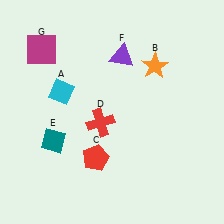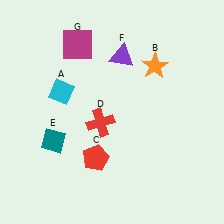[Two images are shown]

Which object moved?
The magenta square (G) moved right.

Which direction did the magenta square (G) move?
The magenta square (G) moved right.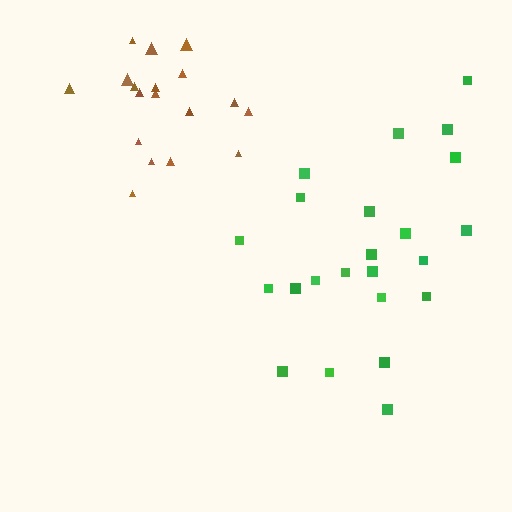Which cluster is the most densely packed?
Brown.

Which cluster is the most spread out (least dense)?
Green.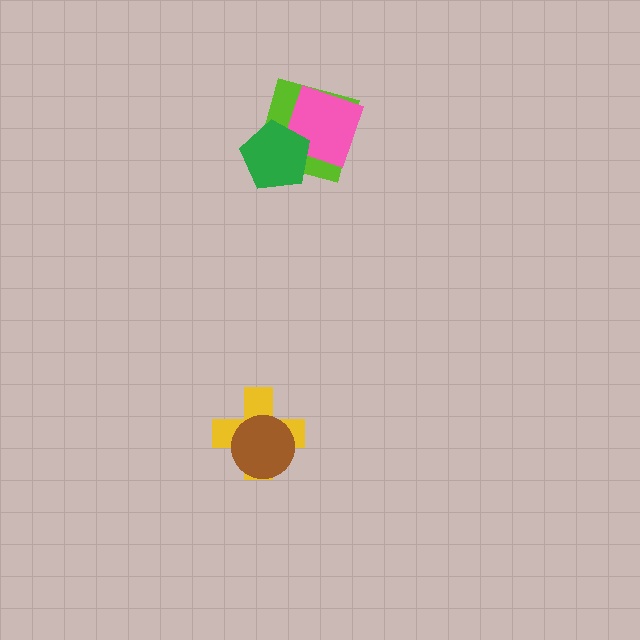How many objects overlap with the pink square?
2 objects overlap with the pink square.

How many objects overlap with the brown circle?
1 object overlaps with the brown circle.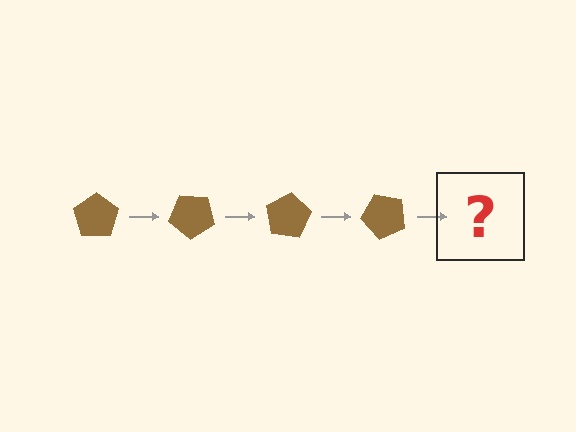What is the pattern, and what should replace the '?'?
The pattern is that the pentagon rotates 40 degrees each step. The '?' should be a brown pentagon rotated 160 degrees.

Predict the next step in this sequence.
The next step is a brown pentagon rotated 160 degrees.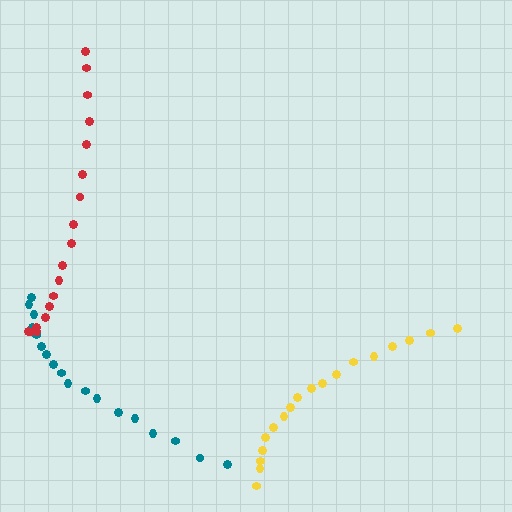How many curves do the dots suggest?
There are 3 distinct paths.